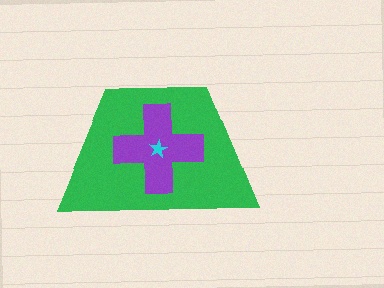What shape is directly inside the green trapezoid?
The purple cross.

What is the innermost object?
The cyan star.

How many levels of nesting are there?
3.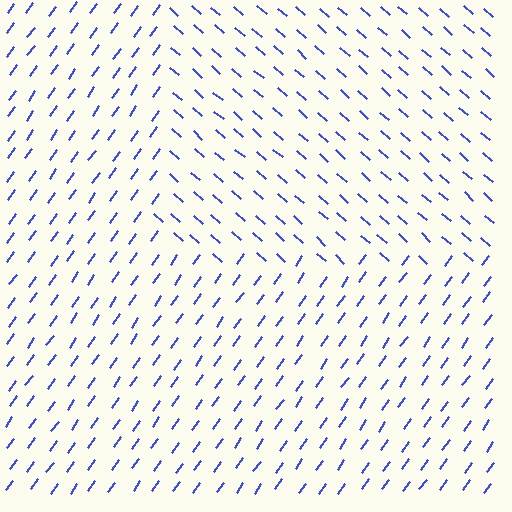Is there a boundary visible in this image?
Yes, there is a texture boundary formed by a change in line orientation.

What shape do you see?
I see a rectangle.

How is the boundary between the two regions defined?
The boundary is defined purely by a change in line orientation (approximately 84 degrees difference). All lines are the same color and thickness.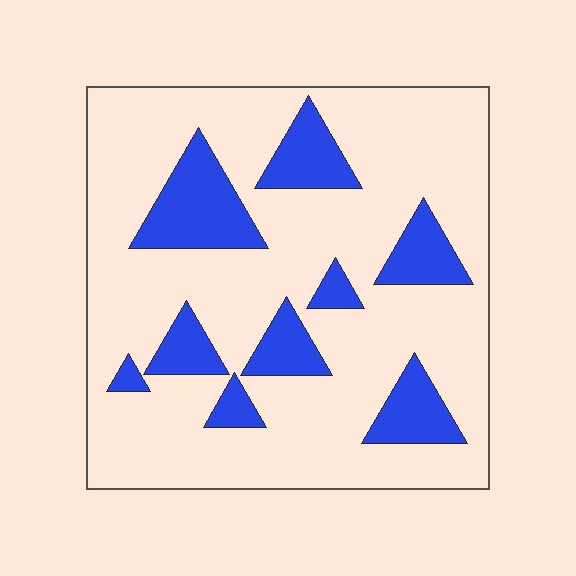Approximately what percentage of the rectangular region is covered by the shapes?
Approximately 20%.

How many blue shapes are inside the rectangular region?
9.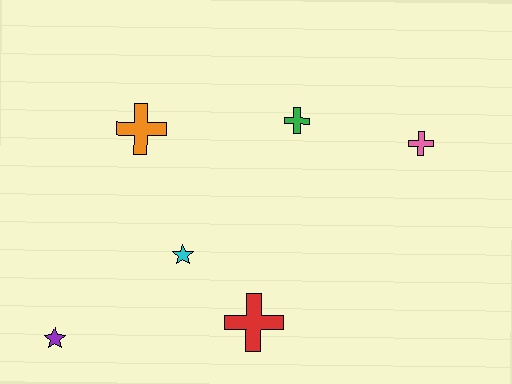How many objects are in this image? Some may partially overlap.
There are 6 objects.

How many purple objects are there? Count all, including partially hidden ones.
There is 1 purple object.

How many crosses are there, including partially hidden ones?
There are 4 crosses.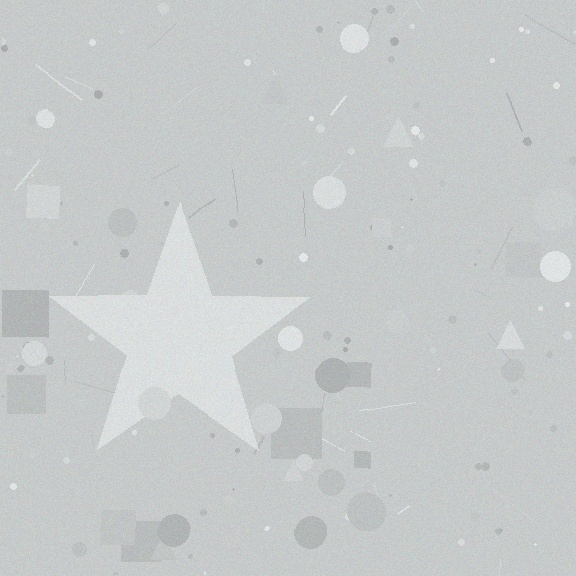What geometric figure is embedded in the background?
A star is embedded in the background.